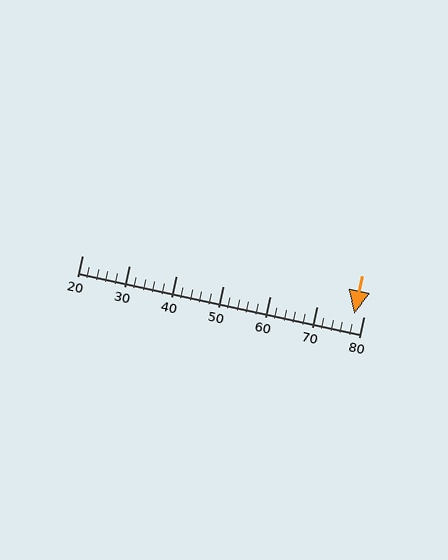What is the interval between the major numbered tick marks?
The major tick marks are spaced 10 units apart.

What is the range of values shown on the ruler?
The ruler shows values from 20 to 80.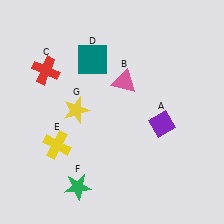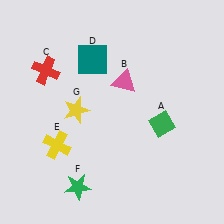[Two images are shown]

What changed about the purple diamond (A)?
In Image 1, A is purple. In Image 2, it changed to green.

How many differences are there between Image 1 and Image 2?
There is 1 difference between the two images.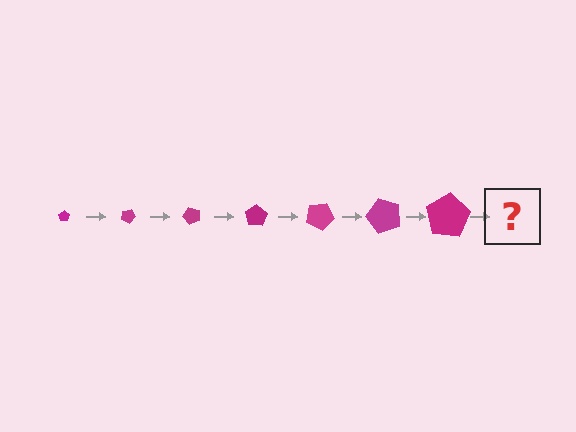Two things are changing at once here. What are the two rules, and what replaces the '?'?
The two rules are that the pentagon grows larger each step and it rotates 25 degrees each step. The '?' should be a pentagon, larger than the previous one and rotated 175 degrees from the start.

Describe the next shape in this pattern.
It should be a pentagon, larger than the previous one and rotated 175 degrees from the start.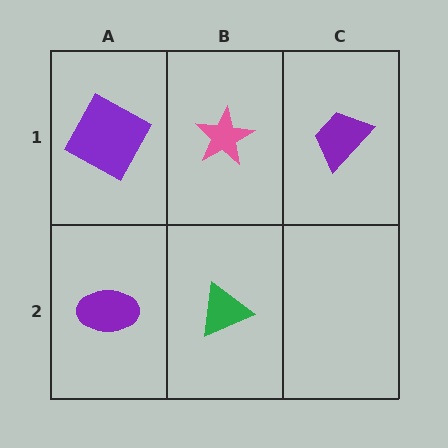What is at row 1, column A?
A purple square.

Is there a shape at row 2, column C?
No, that cell is empty.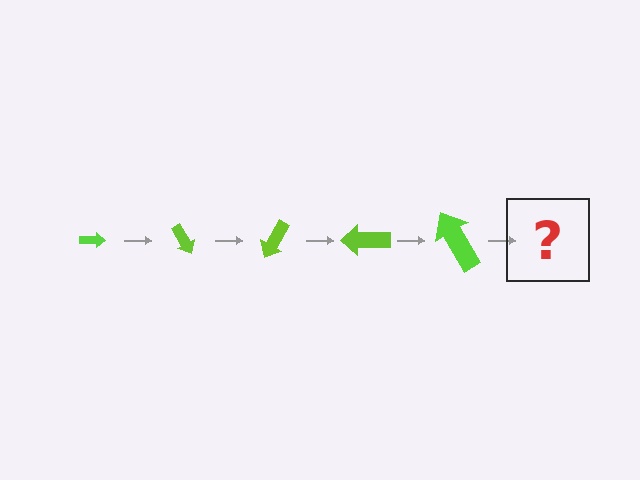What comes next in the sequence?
The next element should be an arrow, larger than the previous one and rotated 300 degrees from the start.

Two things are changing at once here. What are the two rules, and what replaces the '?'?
The two rules are that the arrow grows larger each step and it rotates 60 degrees each step. The '?' should be an arrow, larger than the previous one and rotated 300 degrees from the start.